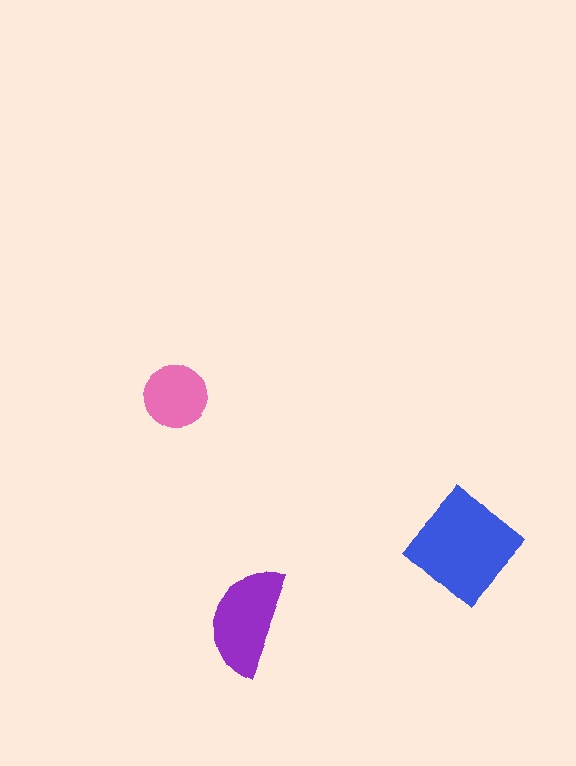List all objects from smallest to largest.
The pink circle, the purple semicircle, the blue diamond.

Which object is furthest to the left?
The pink circle is leftmost.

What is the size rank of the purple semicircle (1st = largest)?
2nd.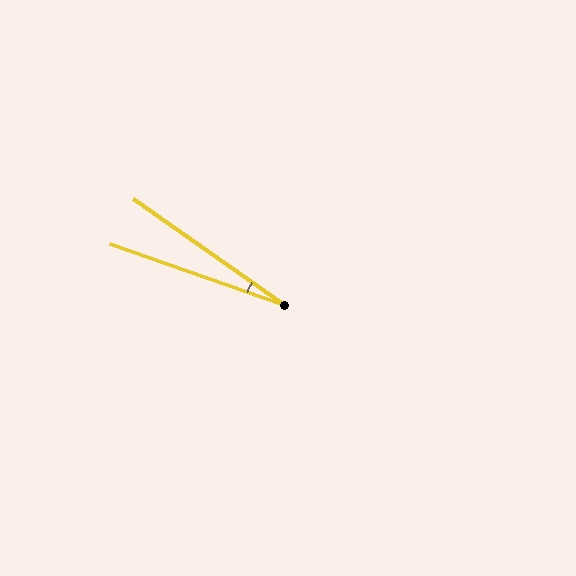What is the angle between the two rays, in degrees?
Approximately 16 degrees.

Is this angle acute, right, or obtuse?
It is acute.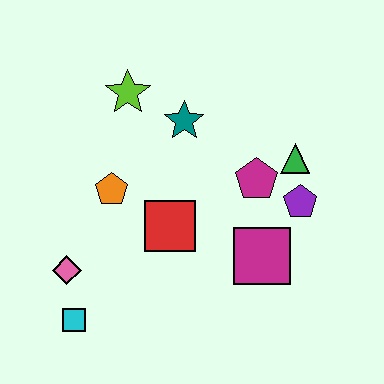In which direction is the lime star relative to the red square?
The lime star is above the red square.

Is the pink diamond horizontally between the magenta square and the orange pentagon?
No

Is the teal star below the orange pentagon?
No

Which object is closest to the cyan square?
The pink diamond is closest to the cyan square.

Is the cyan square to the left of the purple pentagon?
Yes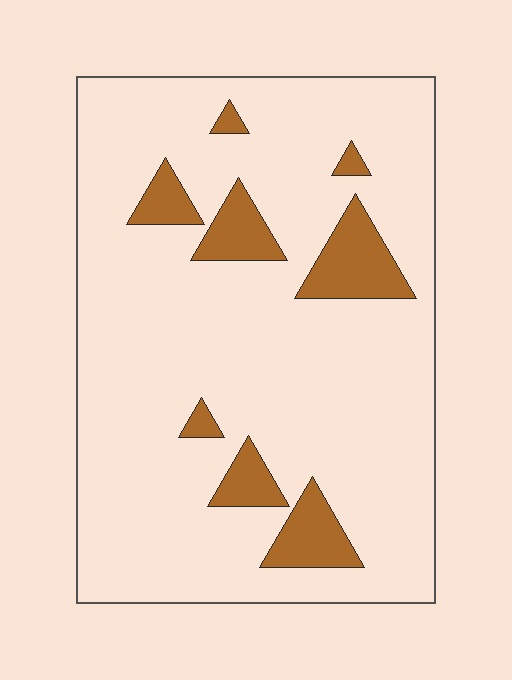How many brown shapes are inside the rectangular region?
8.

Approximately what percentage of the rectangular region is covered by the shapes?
Approximately 15%.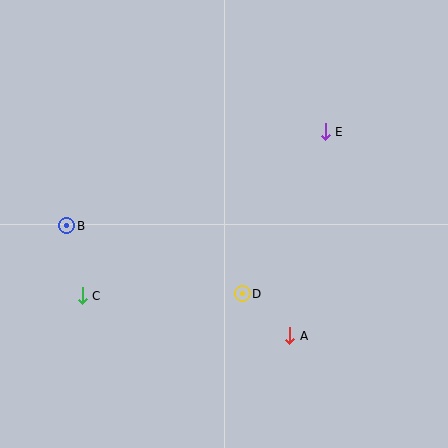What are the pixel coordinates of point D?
Point D is at (242, 294).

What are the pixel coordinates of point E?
Point E is at (325, 132).